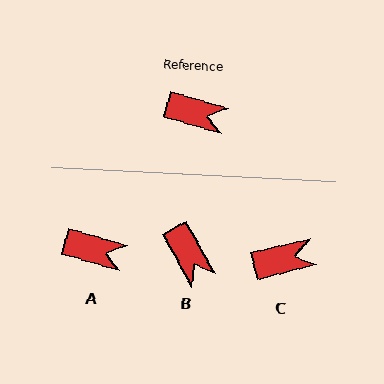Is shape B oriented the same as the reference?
No, it is off by about 44 degrees.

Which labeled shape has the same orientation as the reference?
A.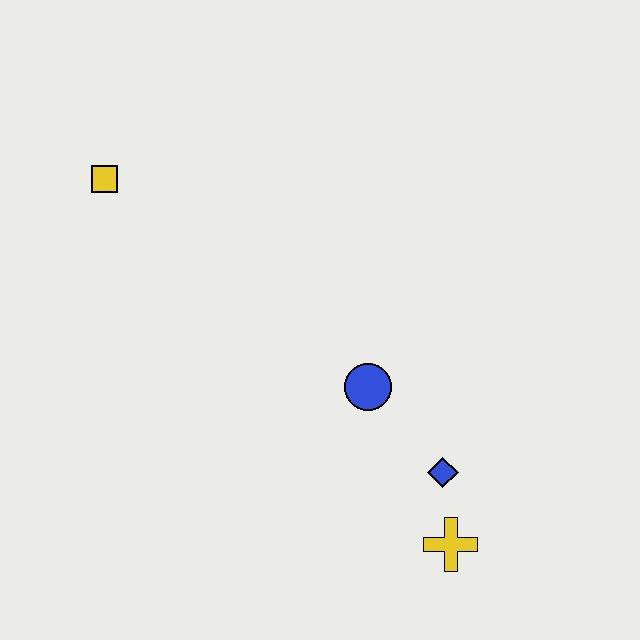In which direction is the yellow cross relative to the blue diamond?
The yellow cross is below the blue diamond.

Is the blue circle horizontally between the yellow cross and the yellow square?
Yes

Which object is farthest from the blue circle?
The yellow square is farthest from the blue circle.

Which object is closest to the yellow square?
The blue circle is closest to the yellow square.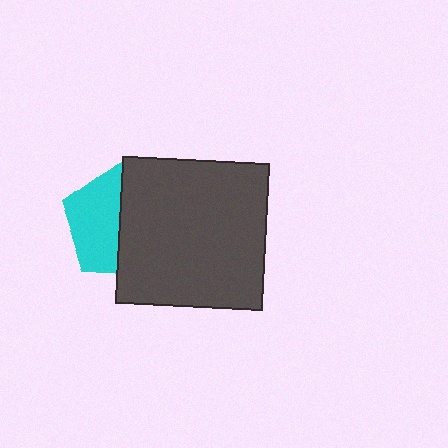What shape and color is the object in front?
The object in front is a dark gray square.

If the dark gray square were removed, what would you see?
You would see the complete cyan pentagon.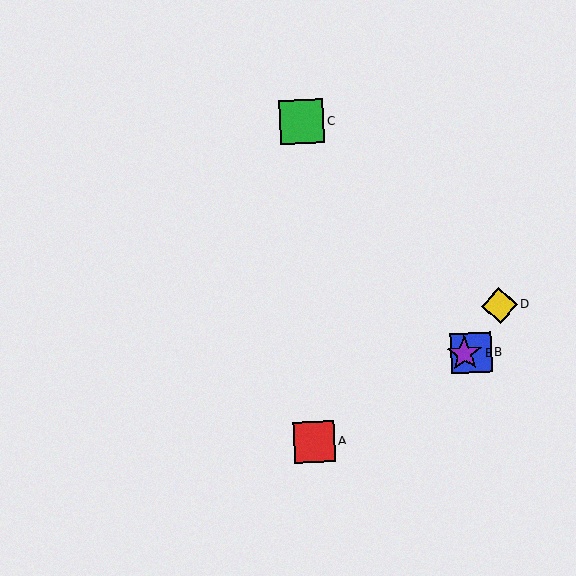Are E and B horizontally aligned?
Yes, both are at y≈353.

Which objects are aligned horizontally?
Objects B, E are aligned horizontally.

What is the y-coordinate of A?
Object A is at y≈442.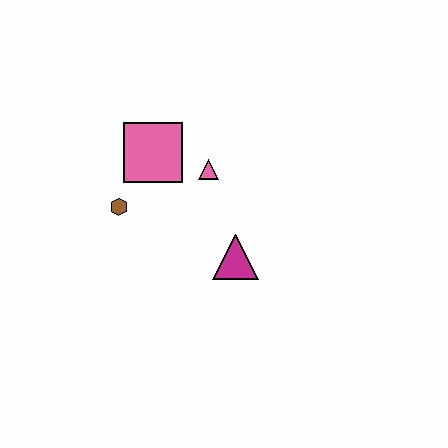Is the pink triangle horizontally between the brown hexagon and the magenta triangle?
Yes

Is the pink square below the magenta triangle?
No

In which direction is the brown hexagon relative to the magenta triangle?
The brown hexagon is to the left of the magenta triangle.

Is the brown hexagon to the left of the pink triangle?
Yes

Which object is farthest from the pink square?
The magenta triangle is farthest from the pink square.